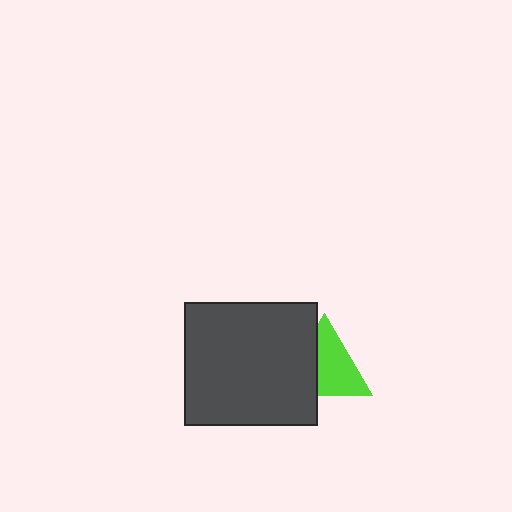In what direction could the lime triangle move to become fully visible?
The lime triangle could move right. That would shift it out from behind the dark gray rectangle entirely.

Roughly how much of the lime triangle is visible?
About half of it is visible (roughly 63%).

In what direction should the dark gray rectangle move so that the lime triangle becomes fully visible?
The dark gray rectangle should move left. That is the shortest direction to clear the overlap and leave the lime triangle fully visible.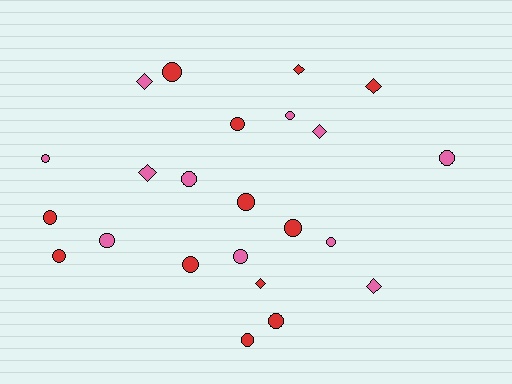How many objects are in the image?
There are 23 objects.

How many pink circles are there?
There are 7 pink circles.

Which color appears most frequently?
Red, with 12 objects.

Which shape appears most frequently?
Circle, with 16 objects.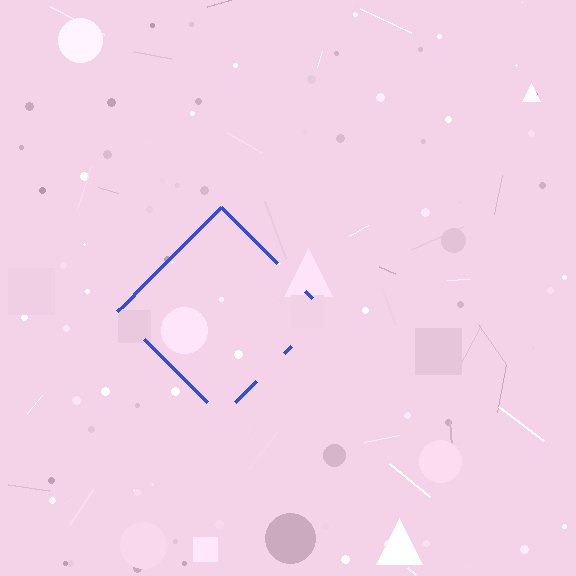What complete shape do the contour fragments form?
The contour fragments form a diamond.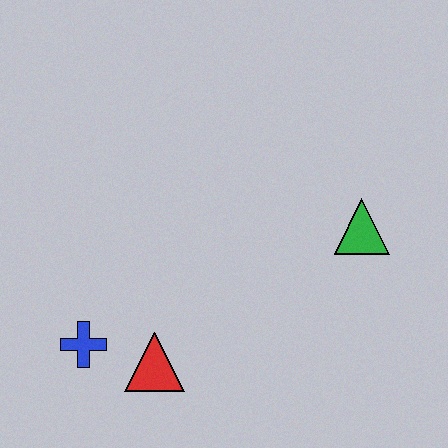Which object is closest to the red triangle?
The blue cross is closest to the red triangle.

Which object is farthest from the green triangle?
The blue cross is farthest from the green triangle.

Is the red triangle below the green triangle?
Yes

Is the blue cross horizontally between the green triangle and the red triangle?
No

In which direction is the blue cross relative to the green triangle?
The blue cross is to the left of the green triangle.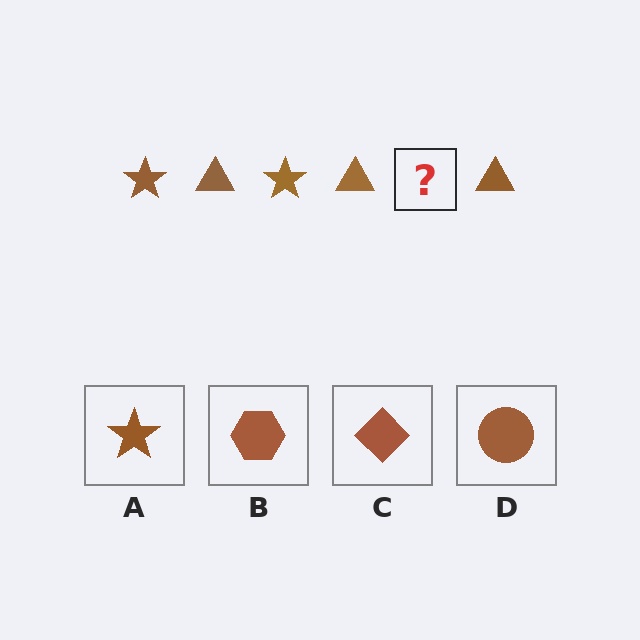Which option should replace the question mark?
Option A.